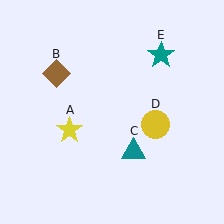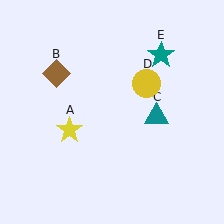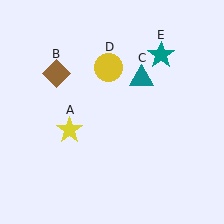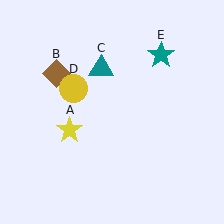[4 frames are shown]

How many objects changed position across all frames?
2 objects changed position: teal triangle (object C), yellow circle (object D).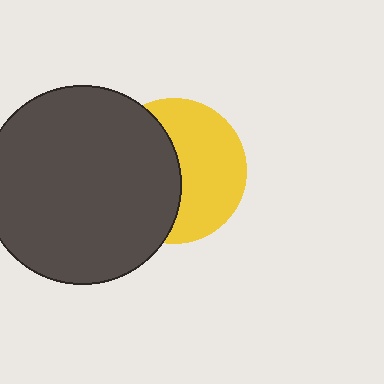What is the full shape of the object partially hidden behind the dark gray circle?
The partially hidden object is a yellow circle.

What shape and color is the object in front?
The object in front is a dark gray circle.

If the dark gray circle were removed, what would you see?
You would see the complete yellow circle.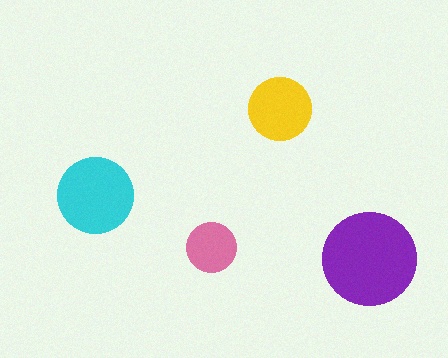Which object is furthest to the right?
The purple circle is rightmost.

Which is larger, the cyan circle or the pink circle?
The cyan one.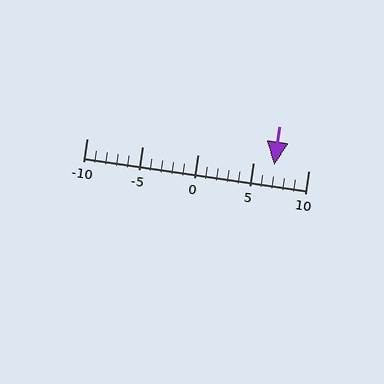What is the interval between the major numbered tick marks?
The major tick marks are spaced 5 units apart.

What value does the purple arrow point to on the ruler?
The purple arrow points to approximately 7.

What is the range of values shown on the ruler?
The ruler shows values from -10 to 10.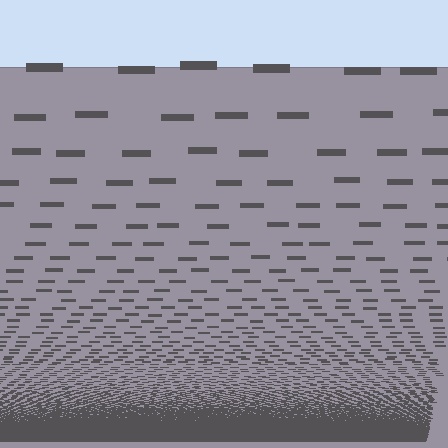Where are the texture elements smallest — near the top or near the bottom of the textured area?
Near the bottom.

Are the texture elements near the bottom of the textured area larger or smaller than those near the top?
Smaller. The gradient is inverted — elements near the bottom are smaller and denser.